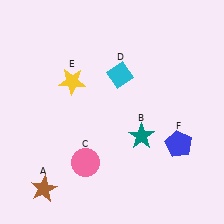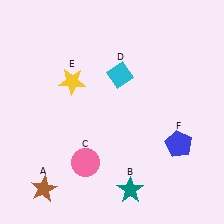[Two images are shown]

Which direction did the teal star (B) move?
The teal star (B) moved down.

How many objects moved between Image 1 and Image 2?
1 object moved between the two images.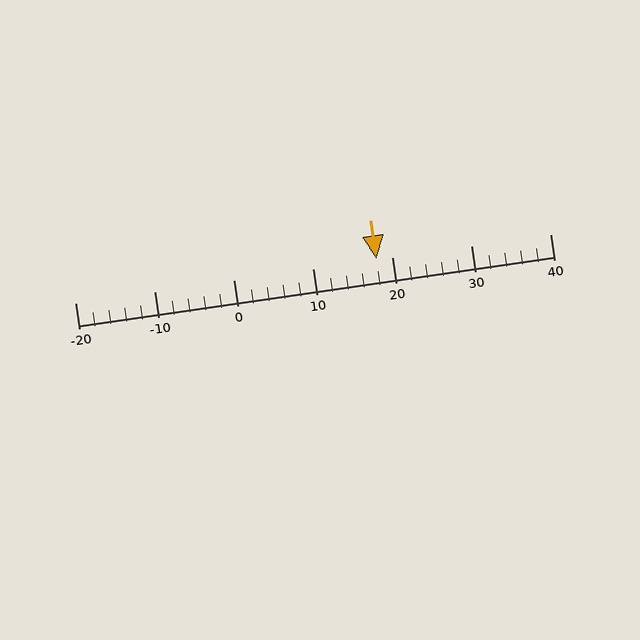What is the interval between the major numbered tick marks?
The major tick marks are spaced 10 units apart.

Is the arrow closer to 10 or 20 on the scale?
The arrow is closer to 20.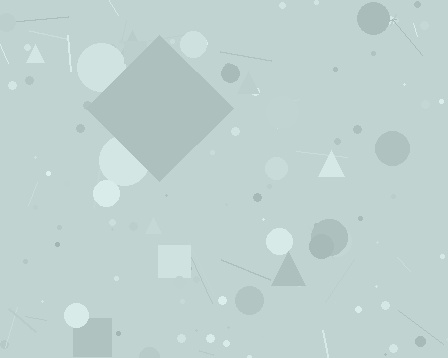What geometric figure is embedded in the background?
A diamond is embedded in the background.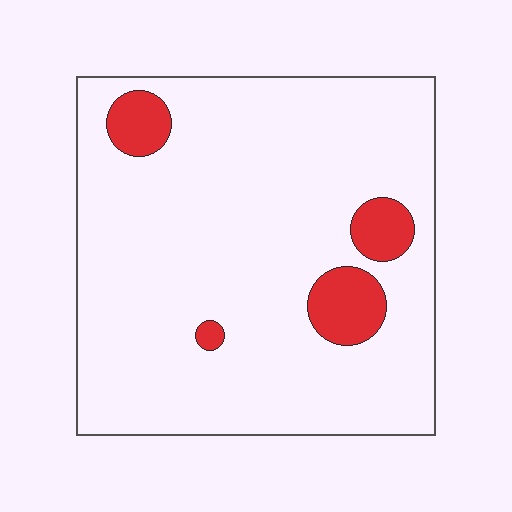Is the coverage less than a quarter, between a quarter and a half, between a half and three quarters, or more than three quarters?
Less than a quarter.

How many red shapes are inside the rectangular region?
4.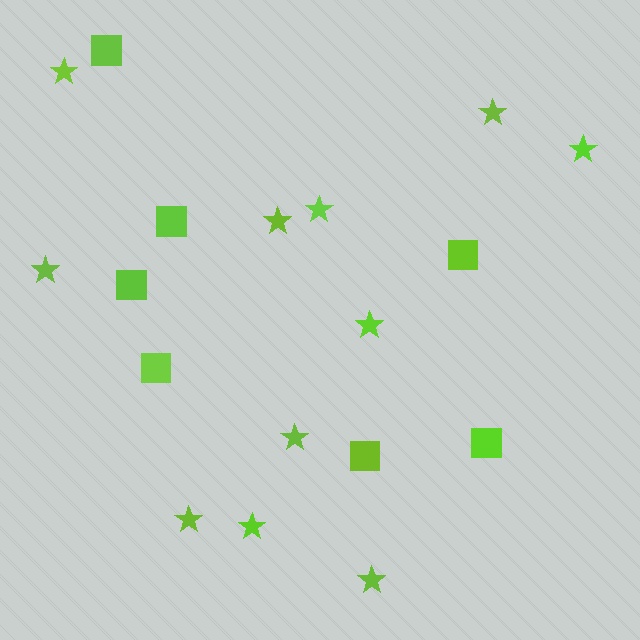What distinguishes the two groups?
There are 2 groups: one group of squares (7) and one group of stars (11).